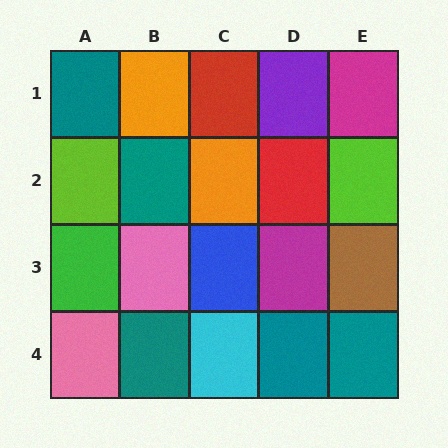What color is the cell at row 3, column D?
Magenta.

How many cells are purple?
1 cell is purple.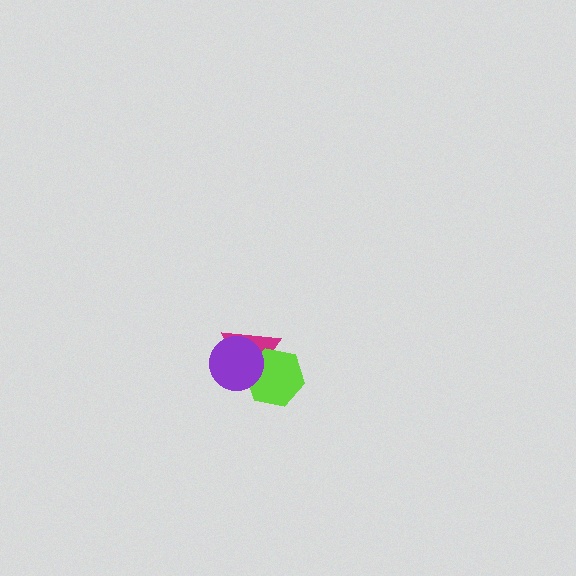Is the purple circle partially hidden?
No, no other shape covers it.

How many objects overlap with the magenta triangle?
2 objects overlap with the magenta triangle.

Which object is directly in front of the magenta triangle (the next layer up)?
The lime hexagon is directly in front of the magenta triangle.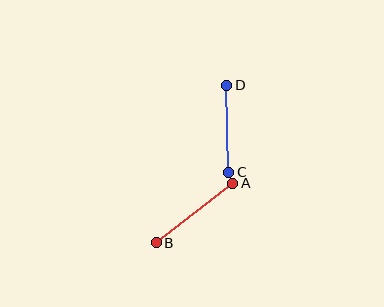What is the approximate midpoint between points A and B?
The midpoint is at approximately (194, 213) pixels.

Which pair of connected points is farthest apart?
Points A and B are farthest apart.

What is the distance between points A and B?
The distance is approximately 97 pixels.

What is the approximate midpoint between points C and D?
The midpoint is at approximately (228, 129) pixels.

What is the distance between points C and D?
The distance is approximately 87 pixels.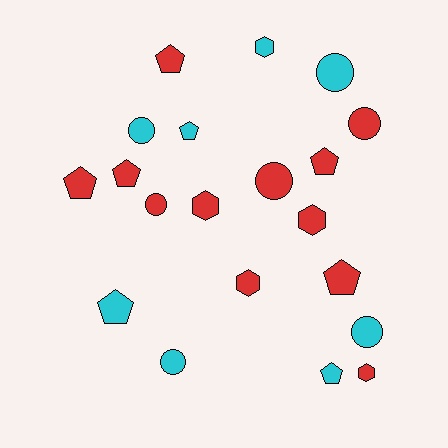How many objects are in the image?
There are 20 objects.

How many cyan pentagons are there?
There are 3 cyan pentagons.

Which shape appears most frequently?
Pentagon, with 8 objects.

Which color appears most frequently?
Red, with 12 objects.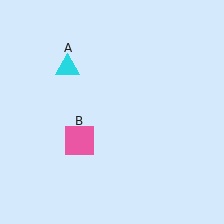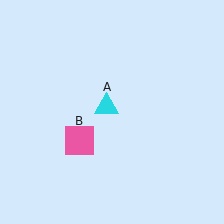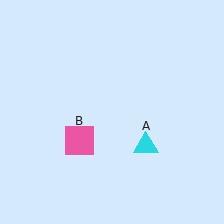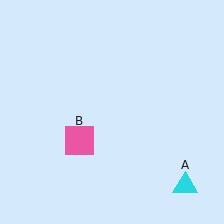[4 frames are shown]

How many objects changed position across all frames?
1 object changed position: cyan triangle (object A).